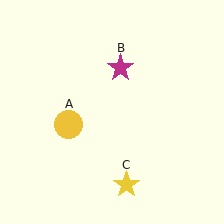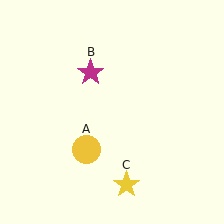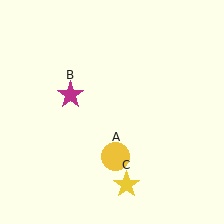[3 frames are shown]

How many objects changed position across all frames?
2 objects changed position: yellow circle (object A), magenta star (object B).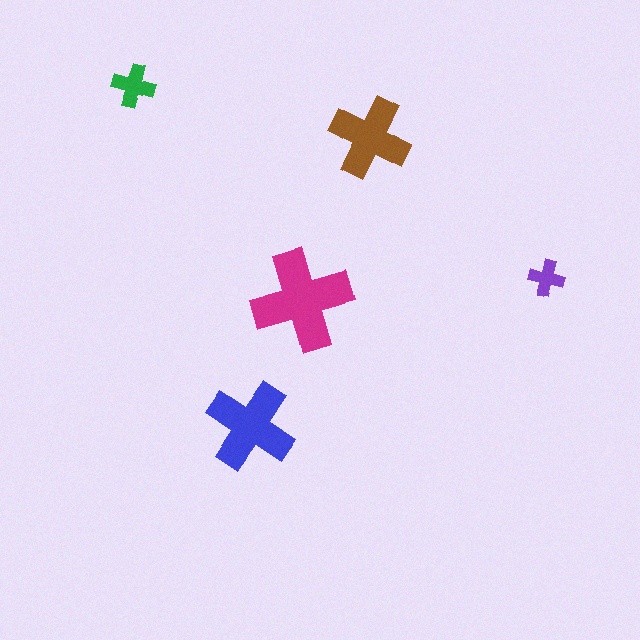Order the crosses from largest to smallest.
the magenta one, the blue one, the brown one, the green one, the purple one.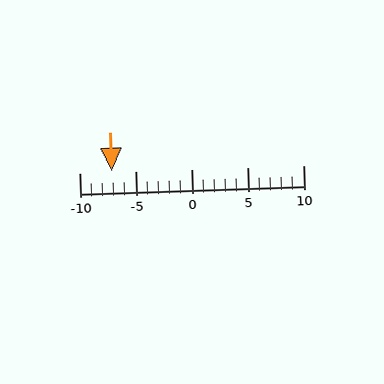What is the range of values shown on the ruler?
The ruler shows values from -10 to 10.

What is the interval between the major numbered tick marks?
The major tick marks are spaced 5 units apart.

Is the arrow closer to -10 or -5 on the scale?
The arrow is closer to -5.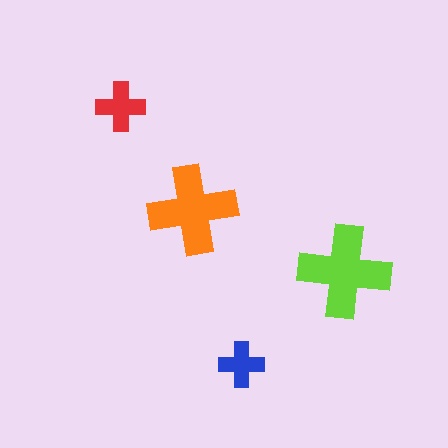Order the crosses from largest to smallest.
the lime one, the orange one, the red one, the blue one.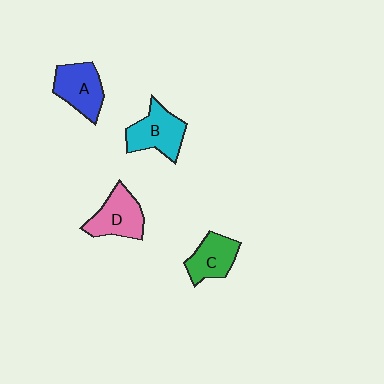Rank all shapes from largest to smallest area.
From largest to smallest: B (cyan), D (pink), A (blue), C (green).